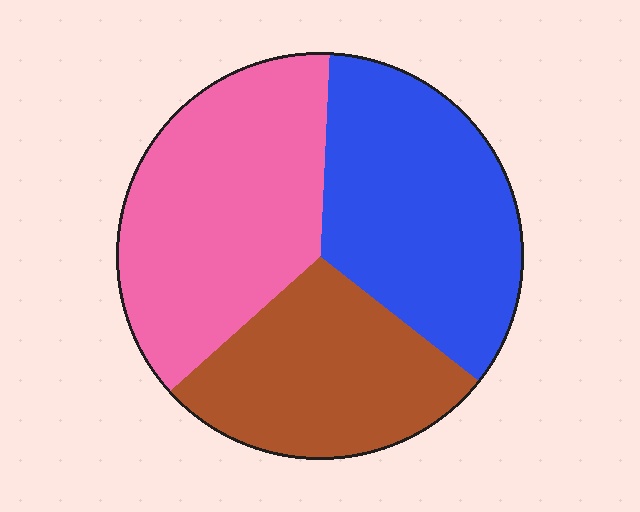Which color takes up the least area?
Brown, at roughly 30%.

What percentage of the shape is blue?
Blue takes up between a quarter and a half of the shape.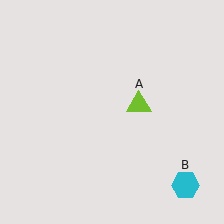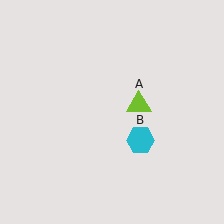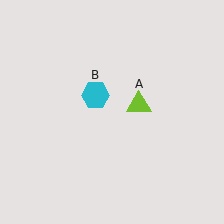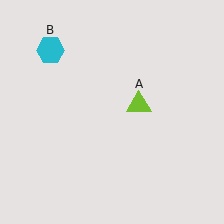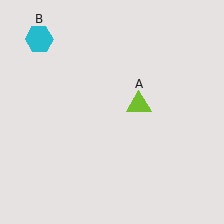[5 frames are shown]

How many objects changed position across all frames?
1 object changed position: cyan hexagon (object B).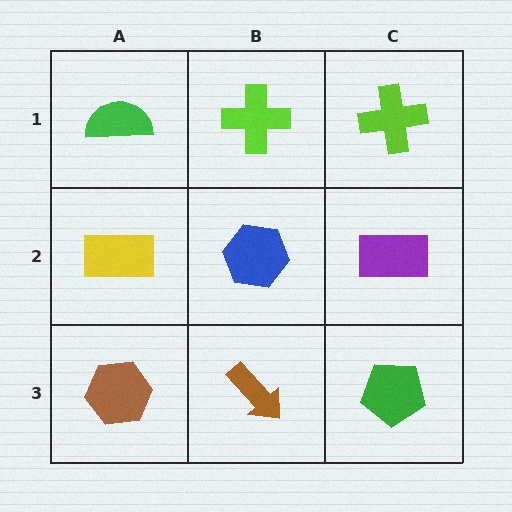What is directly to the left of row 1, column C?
A lime cross.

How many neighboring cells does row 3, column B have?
3.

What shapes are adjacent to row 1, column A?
A yellow rectangle (row 2, column A), a lime cross (row 1, column B).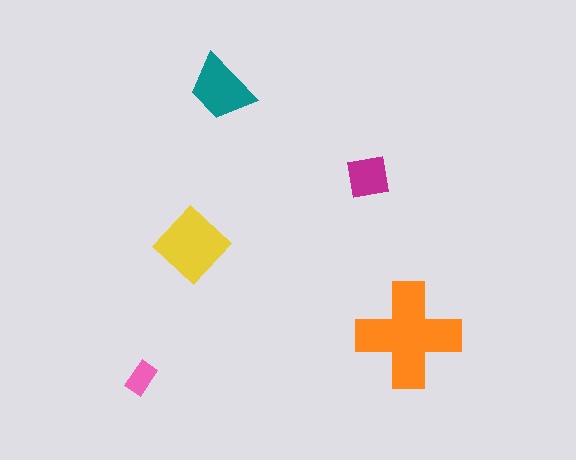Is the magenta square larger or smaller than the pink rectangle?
Larger.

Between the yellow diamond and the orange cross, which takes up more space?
The orange cross.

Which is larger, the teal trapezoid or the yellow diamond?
The yellow diamond.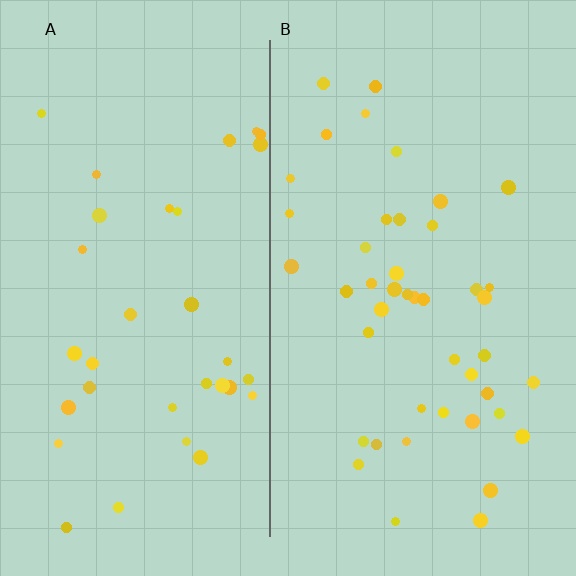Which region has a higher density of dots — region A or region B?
B (the right).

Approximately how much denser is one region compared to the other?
Approximately 1.3× — region B over region A.